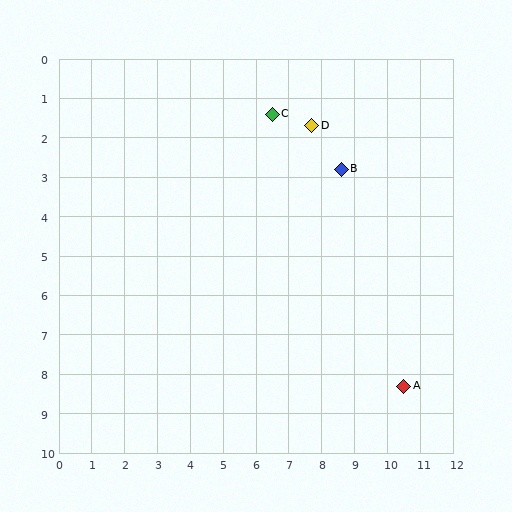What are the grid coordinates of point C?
Point C is at approximately (6.5, 1.4).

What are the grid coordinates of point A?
Point A is at approximately (10.5, 8.3).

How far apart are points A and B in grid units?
Points A and B are about 5.8 grid units apart.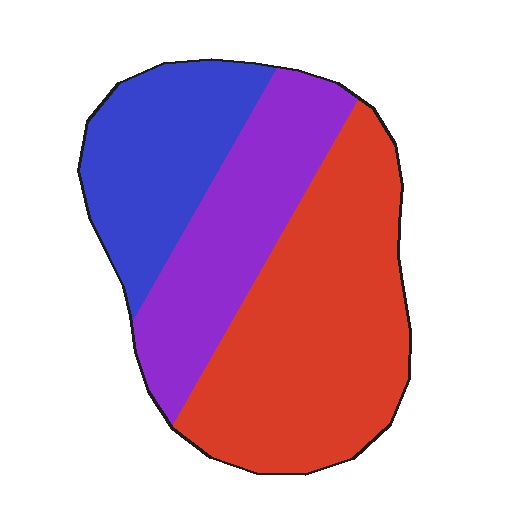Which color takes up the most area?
Red, at roughly 45%.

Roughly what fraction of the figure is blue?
Blue covers 25% of the figure.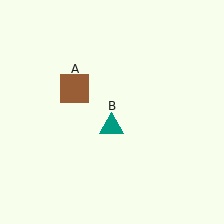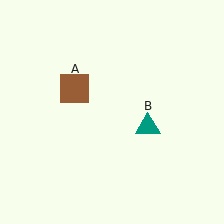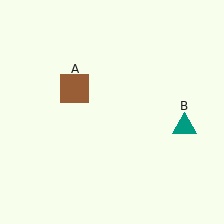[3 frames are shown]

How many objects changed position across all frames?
1 object changed position: teal triangle (object B).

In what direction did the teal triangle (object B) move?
The teal triangle (object B) moved right.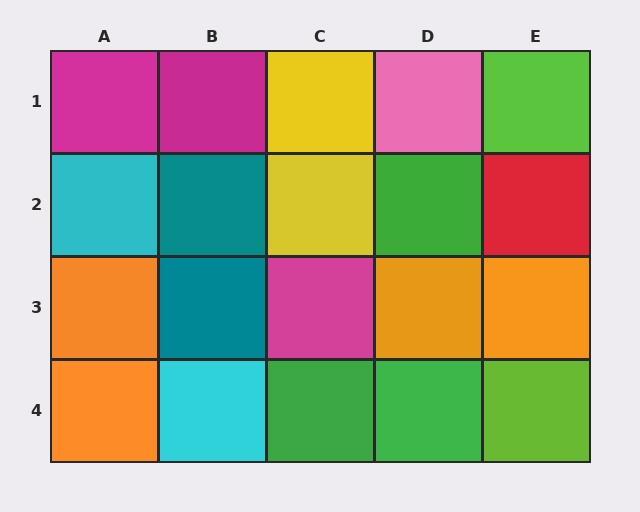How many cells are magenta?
3 cells are magenta.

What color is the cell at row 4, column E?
Lime.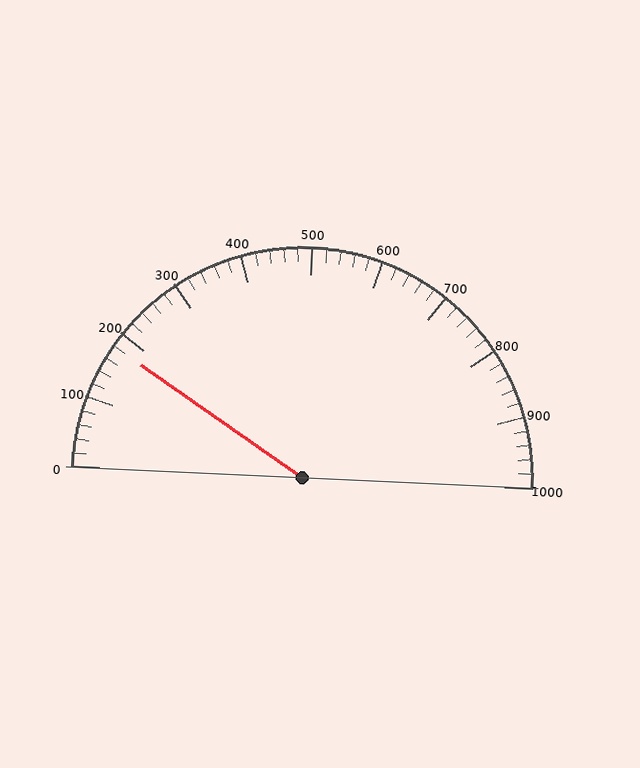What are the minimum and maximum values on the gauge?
The gauge ranges from 0 to 1000.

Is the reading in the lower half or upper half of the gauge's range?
The reading is in the lower half of the range (0 to 1000).